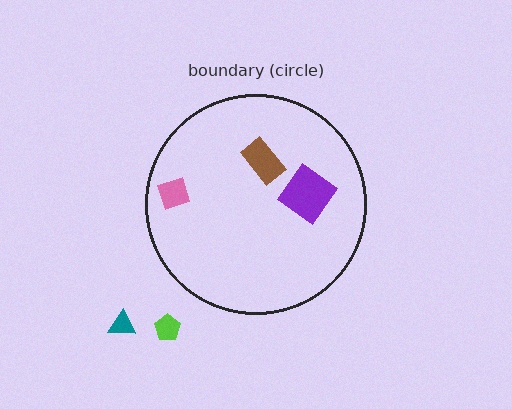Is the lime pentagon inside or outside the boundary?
Outside.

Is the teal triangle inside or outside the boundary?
Outside.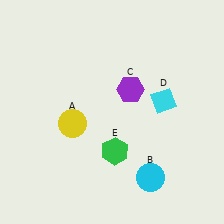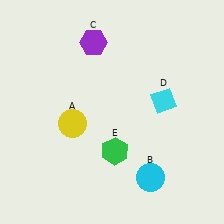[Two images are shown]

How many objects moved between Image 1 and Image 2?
1 object moved between the two images.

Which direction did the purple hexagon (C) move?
The purple hexagon (C) moved up.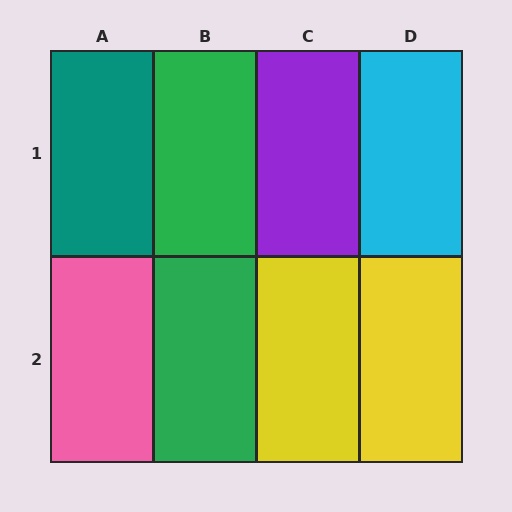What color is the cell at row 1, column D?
Cyan.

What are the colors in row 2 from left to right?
Pink, green, yellow, yellow.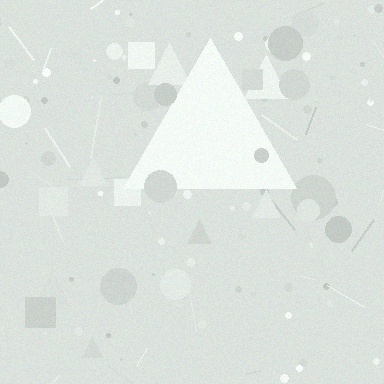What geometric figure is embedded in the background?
A triangle is embedded in the background.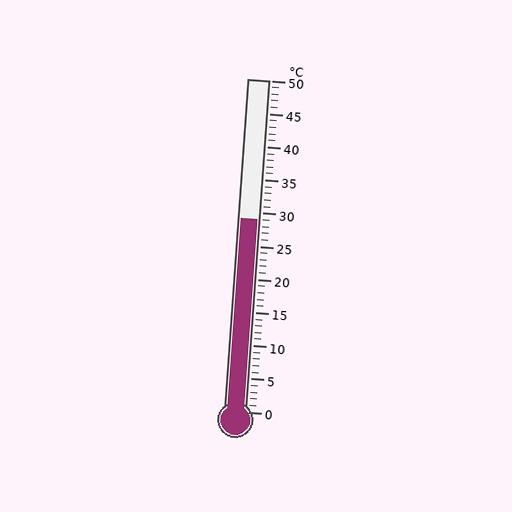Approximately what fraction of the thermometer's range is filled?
The thermometer is filled to approximately 60% of its range.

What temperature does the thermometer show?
The thermometer shows approximately 29°C.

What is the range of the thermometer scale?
The thermometer scale ranges from 0°C to 50°C.